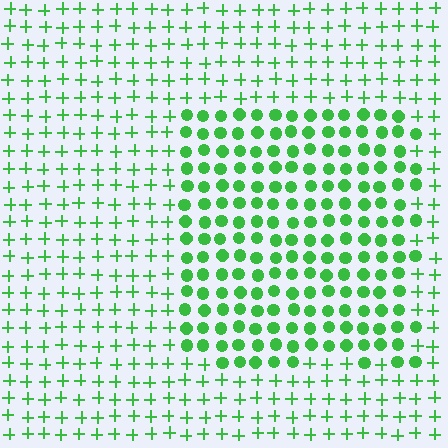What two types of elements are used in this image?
The image uses circles inside the rectangle region and plus signs outside it.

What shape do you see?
I see a rectangle.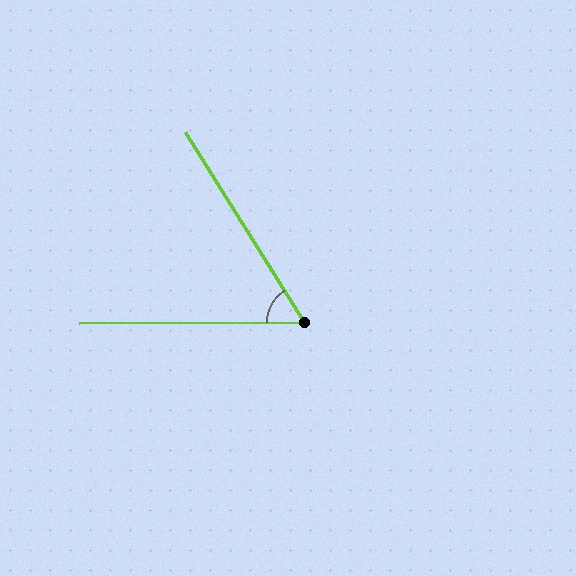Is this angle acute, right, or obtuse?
It is acute.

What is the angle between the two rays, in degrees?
Approximately 58 degrees.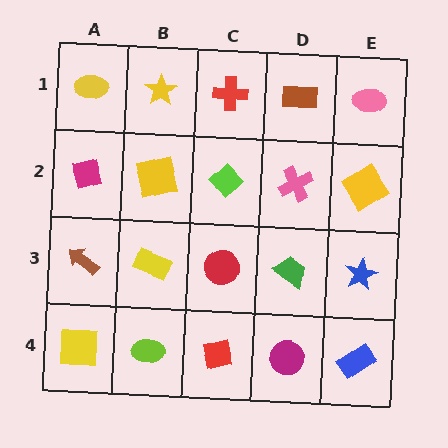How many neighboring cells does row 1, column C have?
3.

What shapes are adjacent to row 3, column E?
A yellow diamond (row 2, column E), a blue rectangle (row 4, column E), a green trapezoid (row 3, column D).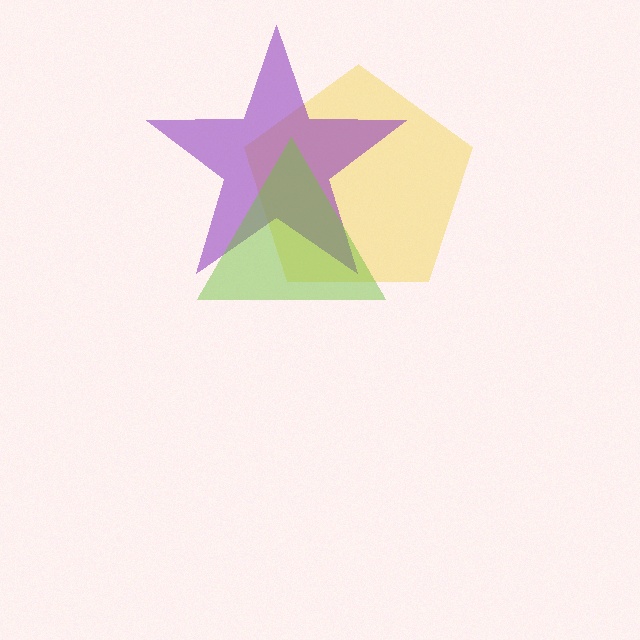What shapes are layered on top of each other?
The layered shapes are: a yellow pentagon, a purple star, a lime triangle.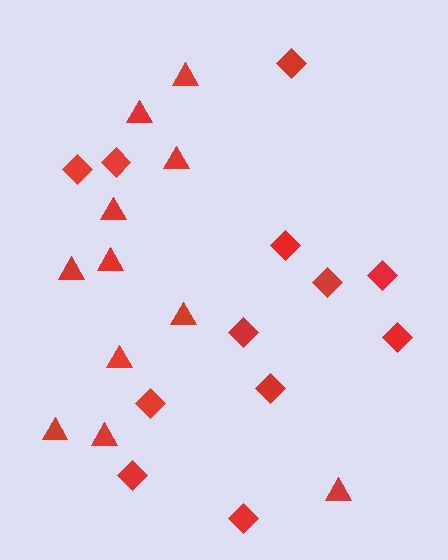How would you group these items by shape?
There are 2 groups: one group of diamonds (12) and one group of triangles (11).